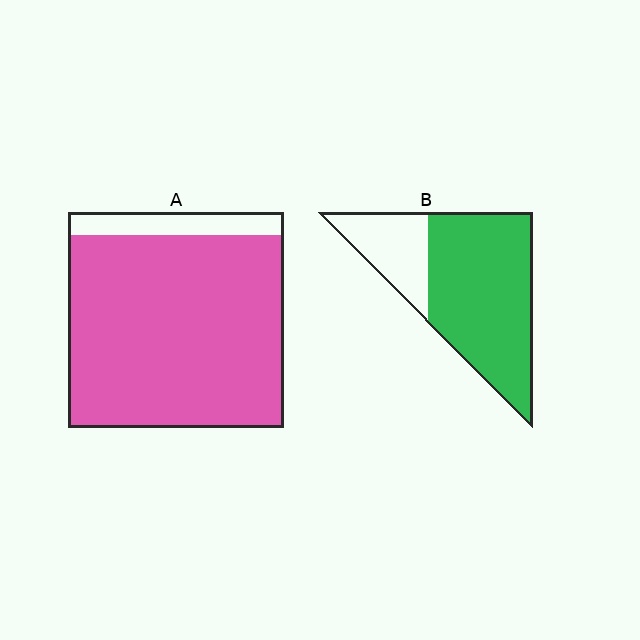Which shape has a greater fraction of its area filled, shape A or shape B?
Shape A.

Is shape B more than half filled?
Yes.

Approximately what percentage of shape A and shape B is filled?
A is approximately 90% and B is approximately 75%.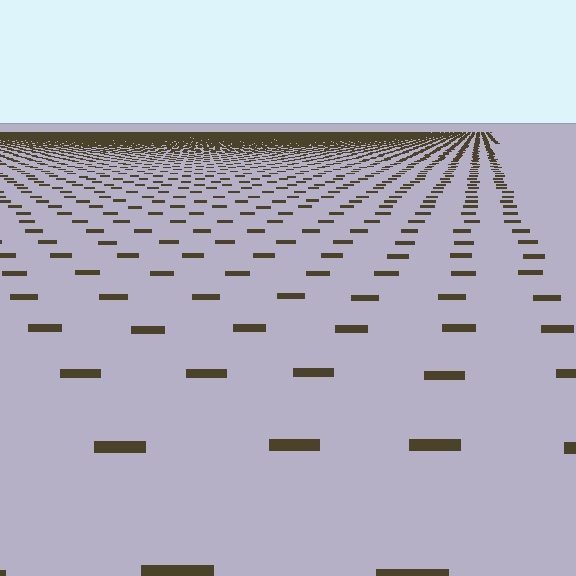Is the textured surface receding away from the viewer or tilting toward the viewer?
The surface is receding away from the viewer. Texture elements get smaller and denser toward the top.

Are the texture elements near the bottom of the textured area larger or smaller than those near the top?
Larger. Near the bottom, elements are closer to the viewer and appear at a bigger on-screen size.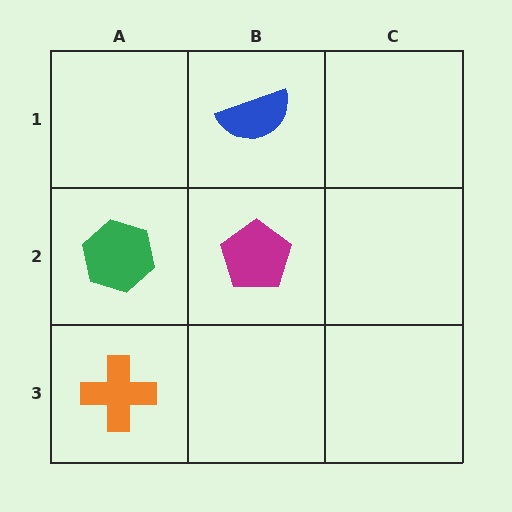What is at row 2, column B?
A magenta pentagon.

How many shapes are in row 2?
2 shapes.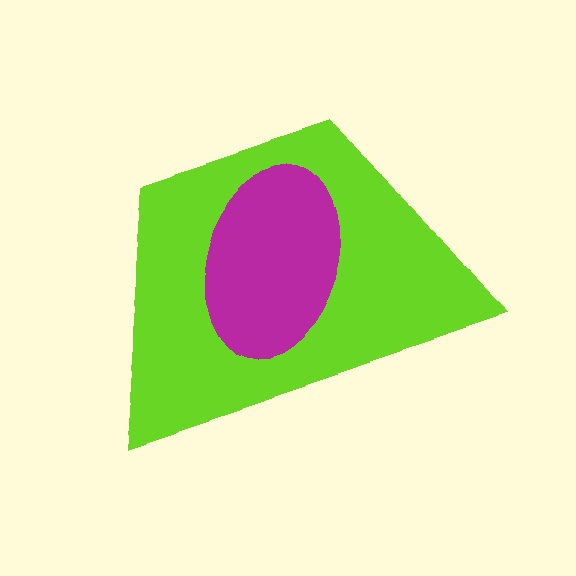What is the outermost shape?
The lime trapezoid.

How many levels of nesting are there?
2.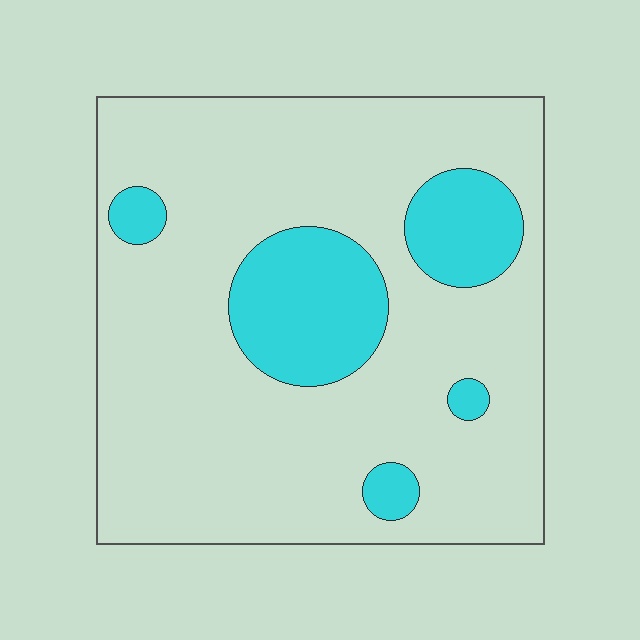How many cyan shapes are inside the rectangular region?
5.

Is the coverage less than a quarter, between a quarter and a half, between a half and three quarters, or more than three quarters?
Less than a quarter.